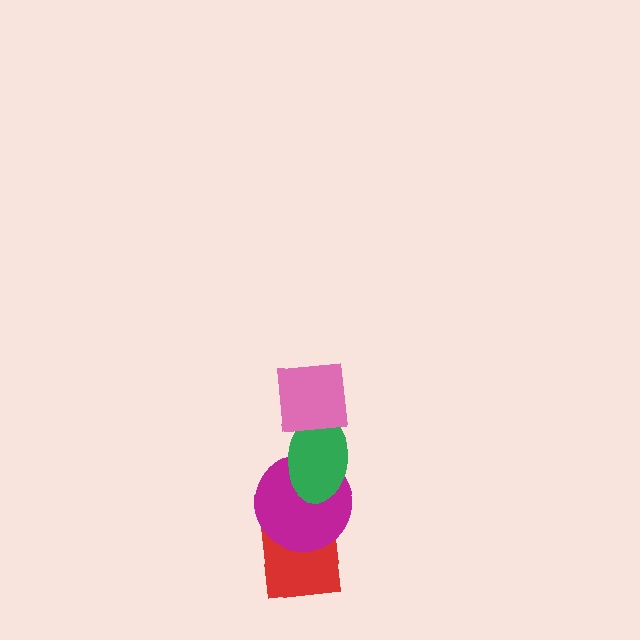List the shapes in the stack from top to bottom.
From top to bottom: the pink square, the green ellipse, the magenta circle, the red square.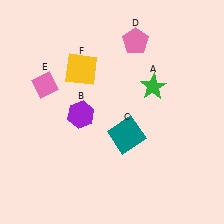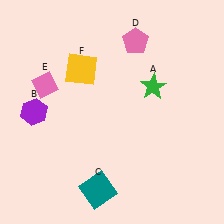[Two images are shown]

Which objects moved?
The objects that moved are: the purple hexagon (B), the teal square (C).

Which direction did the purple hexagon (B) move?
The purple hexagon (B) moved left.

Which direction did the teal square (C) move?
The teal square (C) moved down.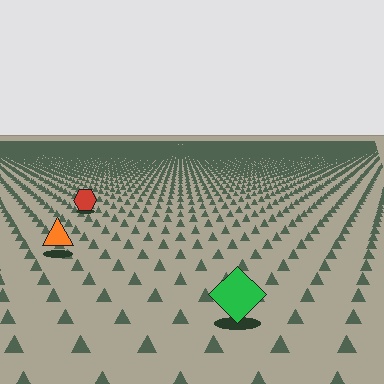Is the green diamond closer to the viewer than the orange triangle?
Yes. The green diamond is closer — you can tell from the texture gradient: the ground texture is coarser near it.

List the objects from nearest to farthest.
From nearest to farthest: the green diamond, the orange triangle, the red hexagon.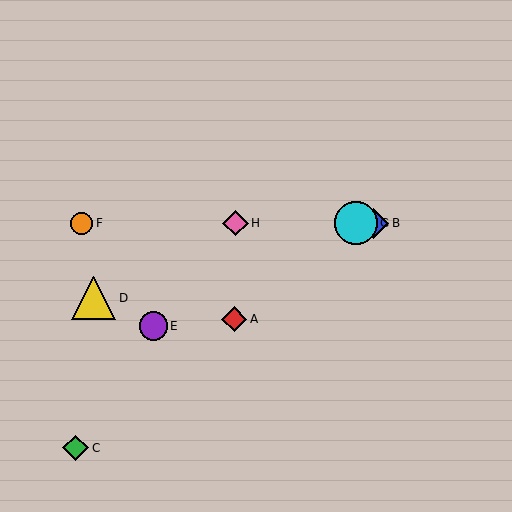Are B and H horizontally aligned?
Yes, both are at y≈223.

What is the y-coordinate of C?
Object C is at y≈448.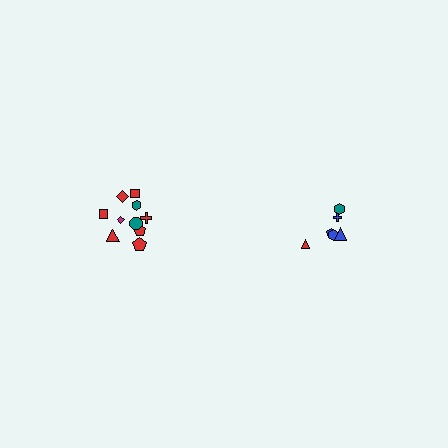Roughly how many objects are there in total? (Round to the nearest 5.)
Roughly 15 objects in total.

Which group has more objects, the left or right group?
The left group.